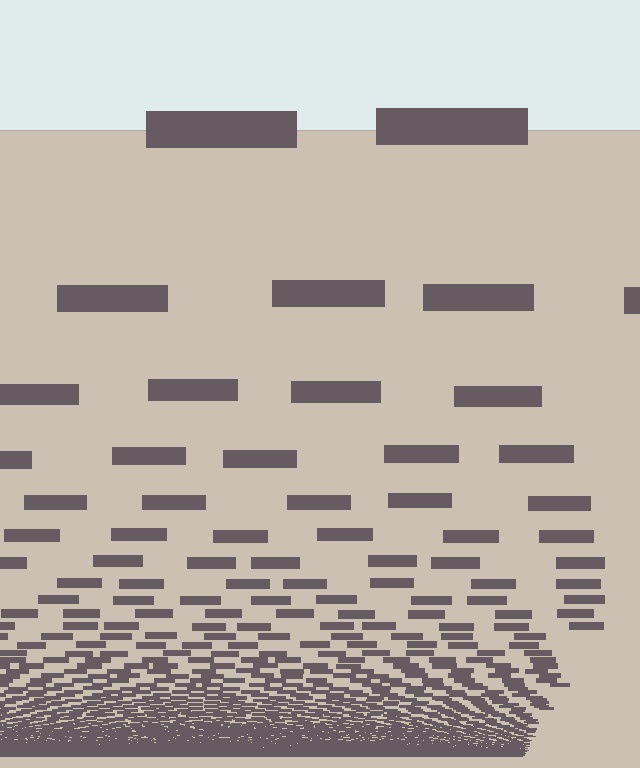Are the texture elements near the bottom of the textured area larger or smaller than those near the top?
Smaller. The gradient is inverted — elements near the bottom are smaller and denser.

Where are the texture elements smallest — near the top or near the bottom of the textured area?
Near the bottom.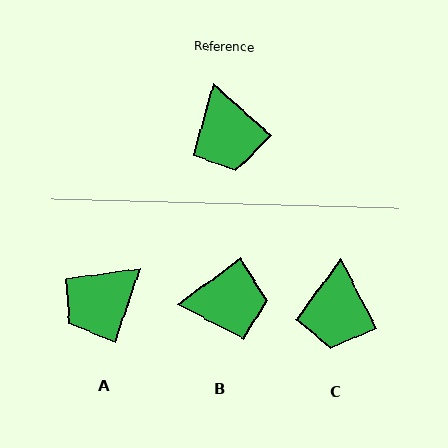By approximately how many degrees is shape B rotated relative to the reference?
Approximately 78 degrees counter-clockwise.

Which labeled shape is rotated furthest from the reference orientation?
B, about 78 degrees away.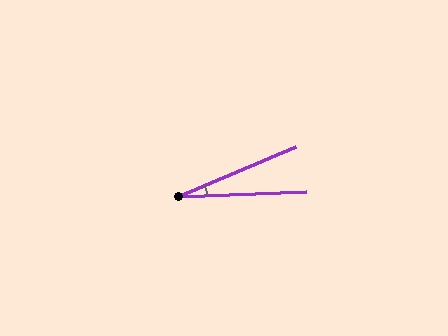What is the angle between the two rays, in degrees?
Approximately 21 degrees.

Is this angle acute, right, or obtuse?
It is acute.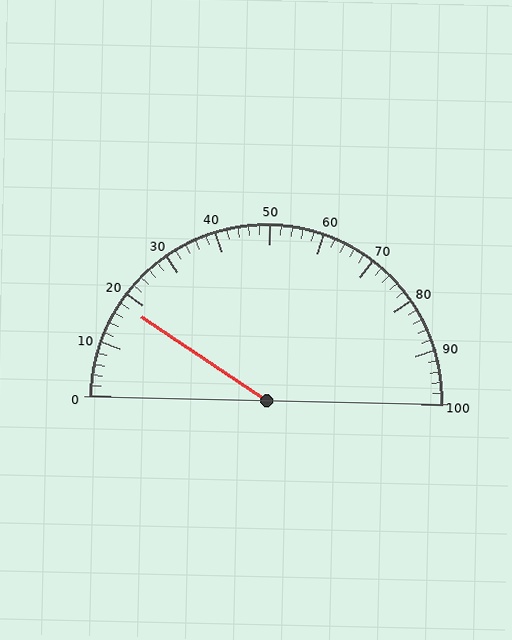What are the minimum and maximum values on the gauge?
The gauge ranges from 0 to 100.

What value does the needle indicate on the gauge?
The needle indicates approximately 18.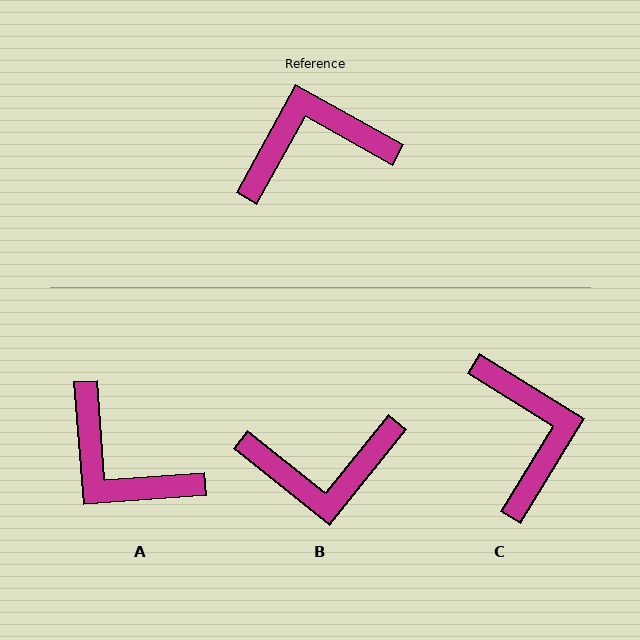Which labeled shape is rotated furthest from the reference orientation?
B, about 170 degrees away.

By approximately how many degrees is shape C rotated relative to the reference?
Approximately 93 degrees clockwise.